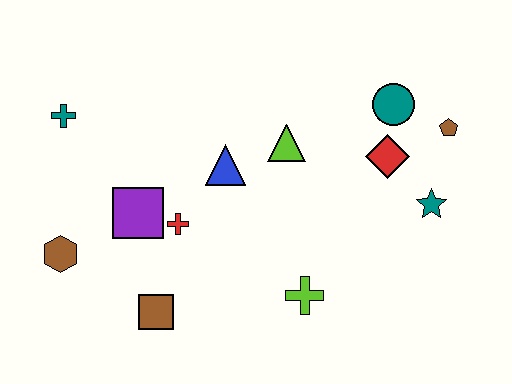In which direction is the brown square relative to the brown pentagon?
The brown square is to the left of the brown pentagon.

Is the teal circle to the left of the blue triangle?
No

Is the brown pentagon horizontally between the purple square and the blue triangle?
No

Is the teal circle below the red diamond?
No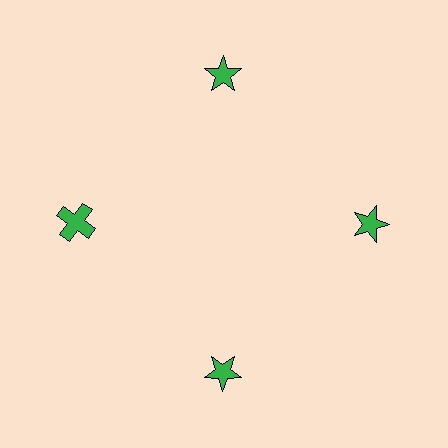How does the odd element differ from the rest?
It has a different shape: cross instead of star.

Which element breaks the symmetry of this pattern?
The green cross at roughly the 9 o'clock position breaks the symmetry. All other shapes are green stars.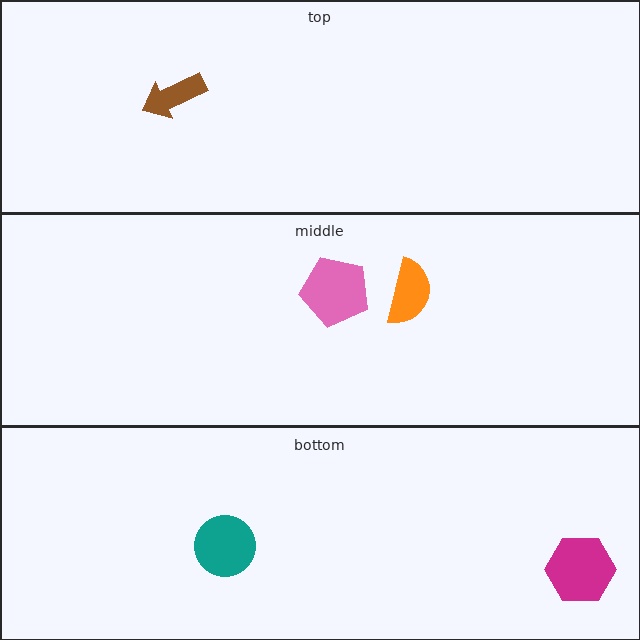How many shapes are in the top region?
1.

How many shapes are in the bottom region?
2.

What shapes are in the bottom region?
The magenta hexagon, the teal circle.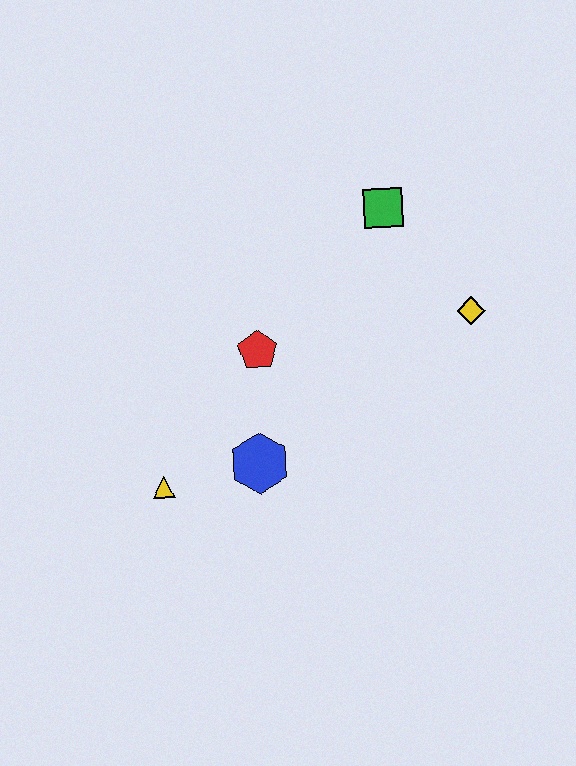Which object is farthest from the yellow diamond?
The yellow triangle is farthest from the yellow diamond.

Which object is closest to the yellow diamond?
The green square is closest to the yellow diamond.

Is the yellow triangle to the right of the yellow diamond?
No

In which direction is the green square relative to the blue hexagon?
The green square is above the blue hexagon.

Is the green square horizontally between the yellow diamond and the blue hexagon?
Yes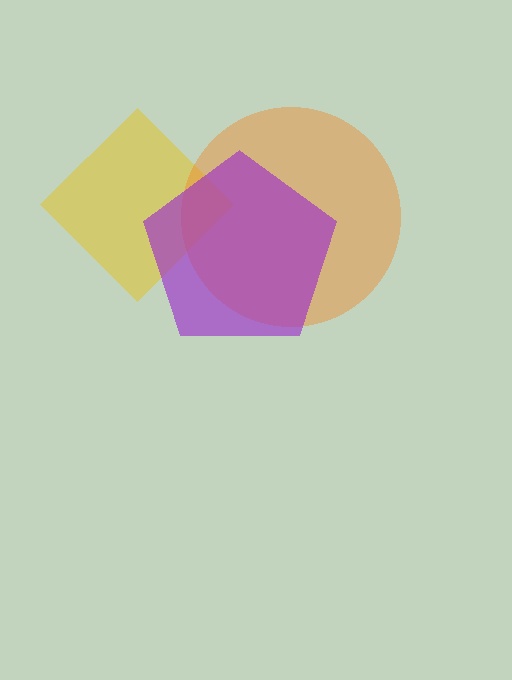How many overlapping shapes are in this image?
There are 3 overlapping shapes in the image.